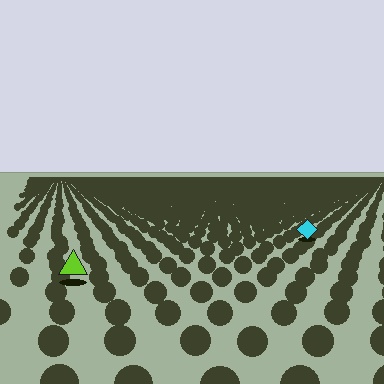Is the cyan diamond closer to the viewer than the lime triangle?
No. The lime triangle is closer — you can tell from the texture gradient: the ground texture is coarser near it.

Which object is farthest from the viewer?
The cyan diamond is farthest from the viewer. It appears smaller and the ground texture around it is denser.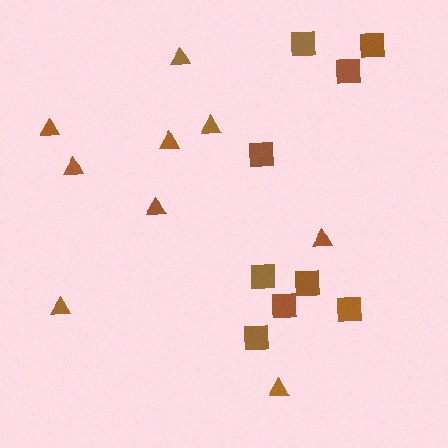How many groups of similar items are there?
There are 2 groups: one group of squares (9) and one group of triangles (9).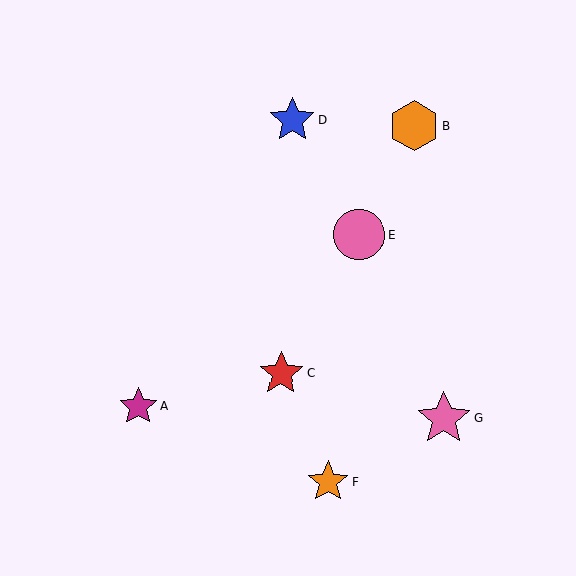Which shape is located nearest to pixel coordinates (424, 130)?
The orange hexagon (labeled B) at (414, 125) is nearest to that location.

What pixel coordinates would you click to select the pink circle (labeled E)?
Click at (360, 235) to select the pink circle E.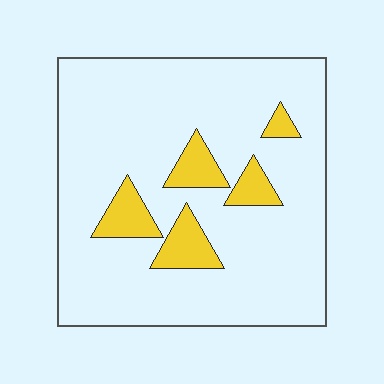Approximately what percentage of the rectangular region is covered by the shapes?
Approximately 15%.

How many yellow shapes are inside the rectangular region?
5.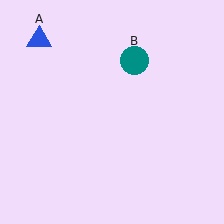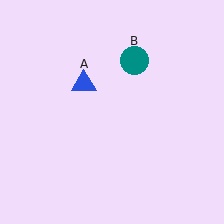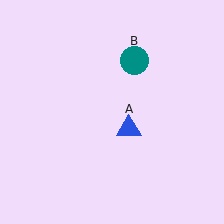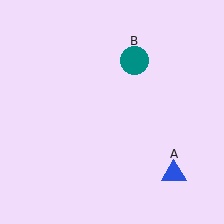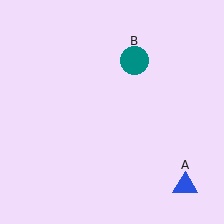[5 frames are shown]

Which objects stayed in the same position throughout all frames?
Teal circle (object B) remained stationary.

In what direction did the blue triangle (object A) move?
The blue triangle (object A) moved down and to the right.